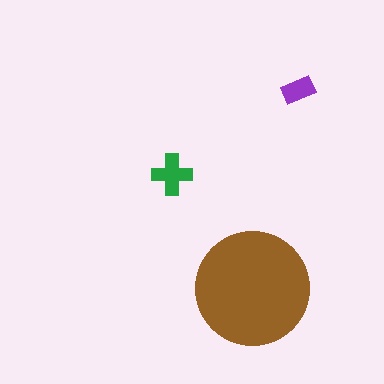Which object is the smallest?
The purple rectangle.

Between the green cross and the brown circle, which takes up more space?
The brown circle.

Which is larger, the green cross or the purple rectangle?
The green cross.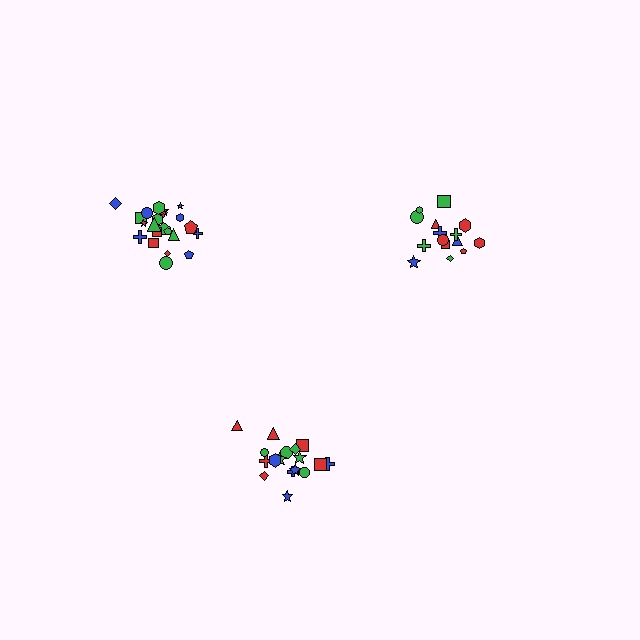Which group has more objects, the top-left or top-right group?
The top-left group.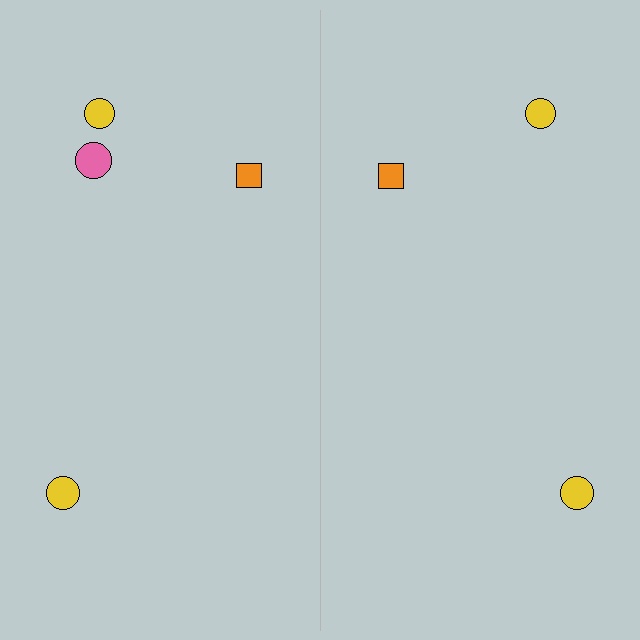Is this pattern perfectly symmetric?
No, the pattern is not perfectly symmetric. A pink circle is missing from the right side.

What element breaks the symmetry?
A pink circle is missing from the right side.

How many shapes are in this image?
There are 7 shapes in this image.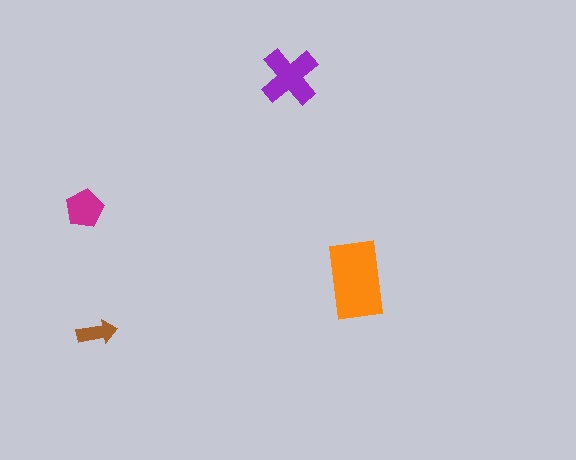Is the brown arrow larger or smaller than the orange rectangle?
Smaller.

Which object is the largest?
The orange rectangle.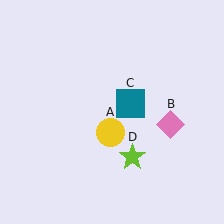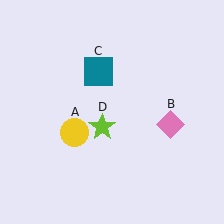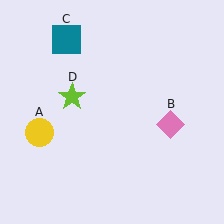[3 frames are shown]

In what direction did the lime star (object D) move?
The lime star (object D) moved up and to the left.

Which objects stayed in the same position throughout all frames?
Pink diamond (object B) remained stationary.